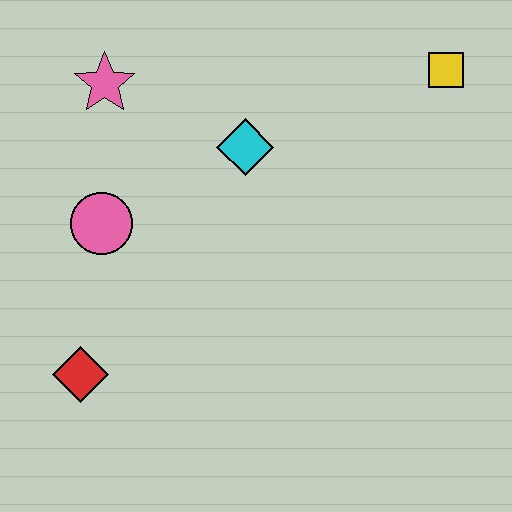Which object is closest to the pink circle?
The pink star is closest to the pink circle.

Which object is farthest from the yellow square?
The red diamond is farthest from the yellow square.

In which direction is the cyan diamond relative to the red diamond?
The cyan diamond is above the red diamond.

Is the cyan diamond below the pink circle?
No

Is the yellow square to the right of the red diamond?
Yes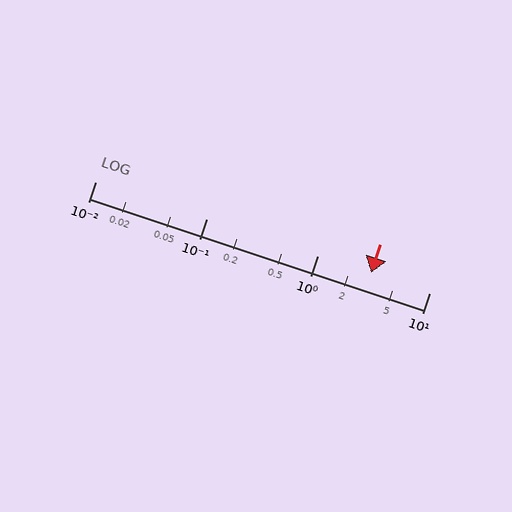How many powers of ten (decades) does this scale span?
The scale spans 3 decades, from 0.01 to 10.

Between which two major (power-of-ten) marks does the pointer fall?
The pointer is between 1 and 10.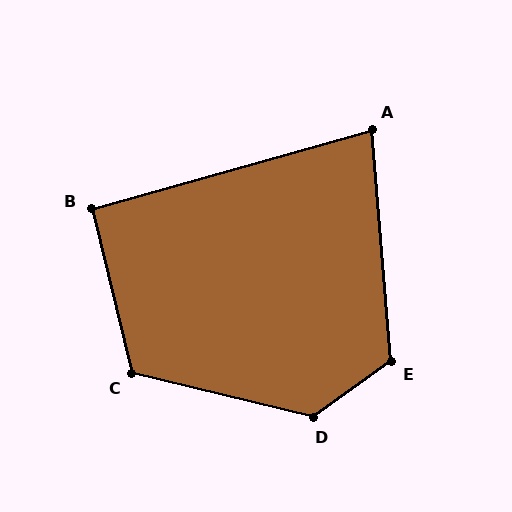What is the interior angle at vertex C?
Approximately 117 degrees (obtuse).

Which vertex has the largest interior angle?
D, at approximately 131 degrees.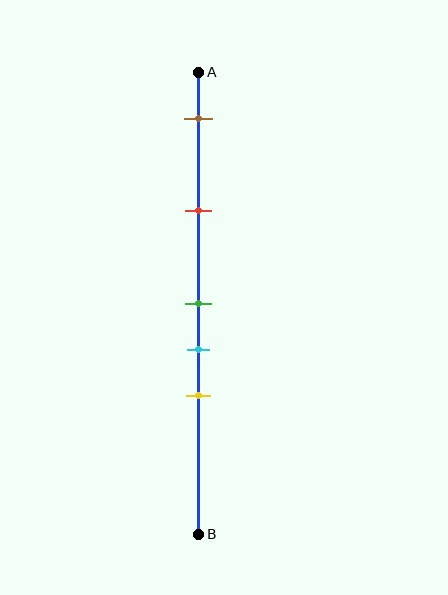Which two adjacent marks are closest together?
The green and cyan marks are the closest adjacent pair.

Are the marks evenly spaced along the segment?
No, the marks are not evenly spaced.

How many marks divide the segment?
There are 5 marks dividing the segment.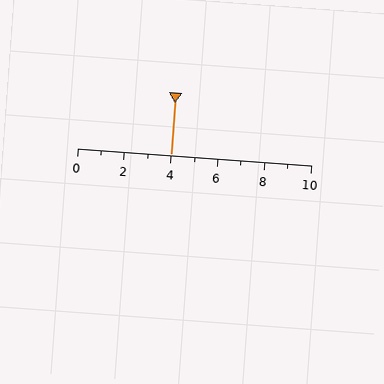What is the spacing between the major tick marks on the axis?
The major ticks are spaced 2 apart.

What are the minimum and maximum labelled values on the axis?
The axis runs from 0 to 10.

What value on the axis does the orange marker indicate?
The marker indicates approximately 4.